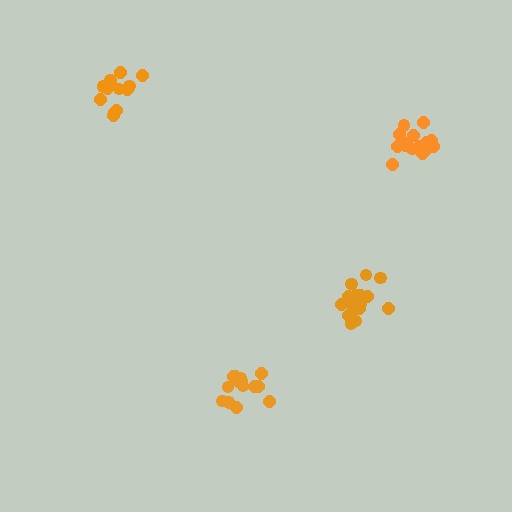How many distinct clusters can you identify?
There are 4 distinct clusters.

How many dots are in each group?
Group 1: 13 dots, Group 2: 16 dots, Group 3: 17 dots, Group 4: 15 dots (61 total).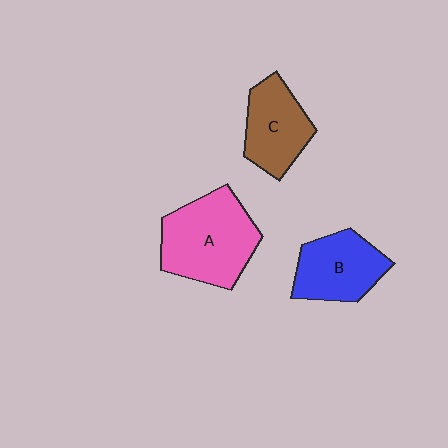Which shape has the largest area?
Shape A (pink).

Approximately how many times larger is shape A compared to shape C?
Approximately 1.5 times.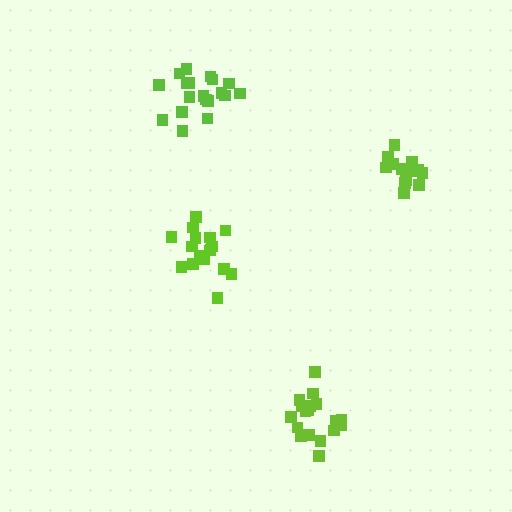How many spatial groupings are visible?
There are 4 spatial groupings.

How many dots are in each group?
Group 1: 17 dots, Group 2: 18 dots, Group 3: 19 dots, Group 4: 16 dots (70 total).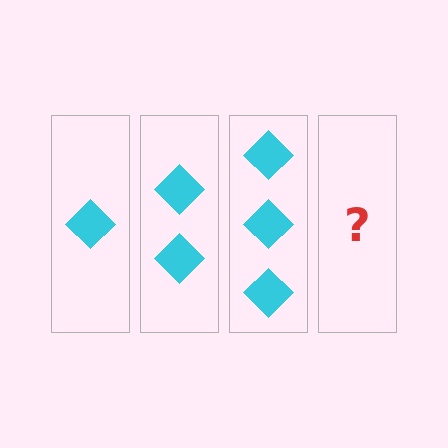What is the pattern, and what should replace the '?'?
The pattern is that each step adds one more diamond. The '?' should be 4 diamonds.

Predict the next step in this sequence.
The next step is 4 diamonds.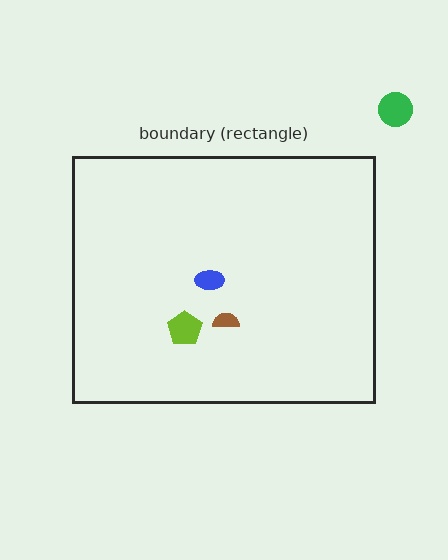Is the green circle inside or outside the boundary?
Outside.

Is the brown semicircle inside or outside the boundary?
Inside.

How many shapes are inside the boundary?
3 inside, 1 outside.